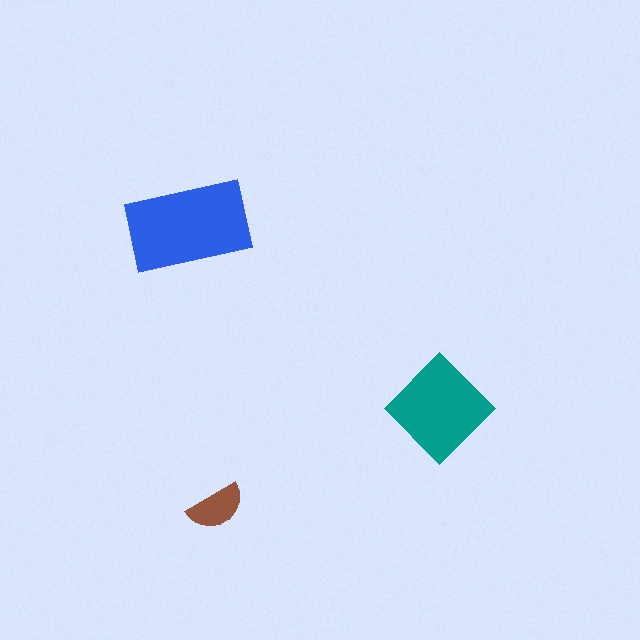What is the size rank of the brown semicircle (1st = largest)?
3rd.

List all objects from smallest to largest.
The brown semicircle, the teal diamond, the blue rectangle.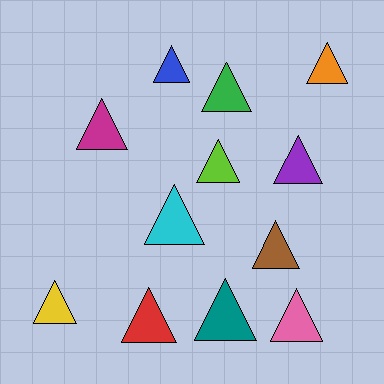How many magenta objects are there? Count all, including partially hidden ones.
There is 1 magenta object.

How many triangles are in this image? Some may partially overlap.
There are 12 triangles.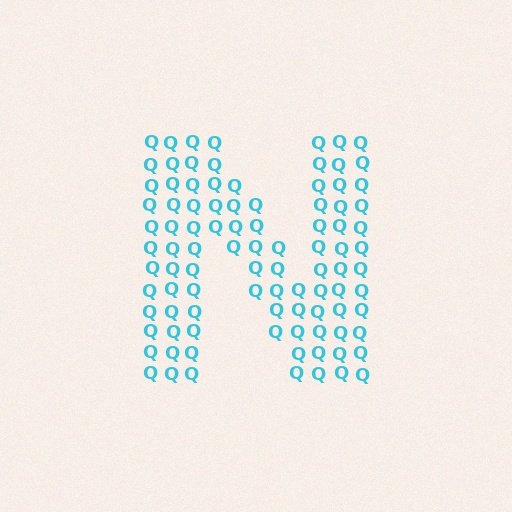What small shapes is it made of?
It is made of small letter Q's.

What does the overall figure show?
The overall figure shows the letter N.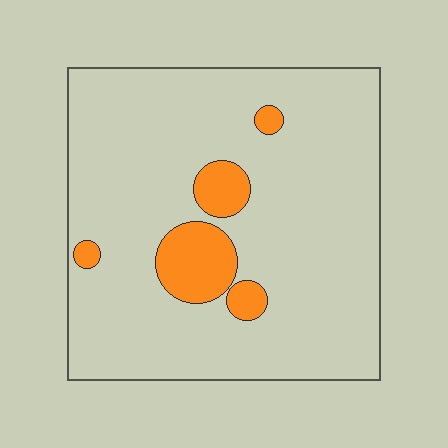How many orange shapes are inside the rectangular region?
5.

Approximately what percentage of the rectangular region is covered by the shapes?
Approximately 10%.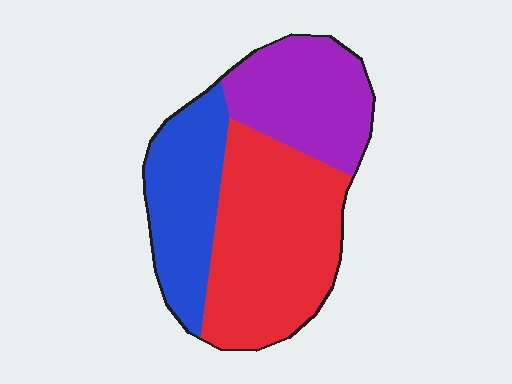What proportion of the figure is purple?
Purple covers about 30% of the figure.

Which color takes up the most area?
Red, at roughly 45%.